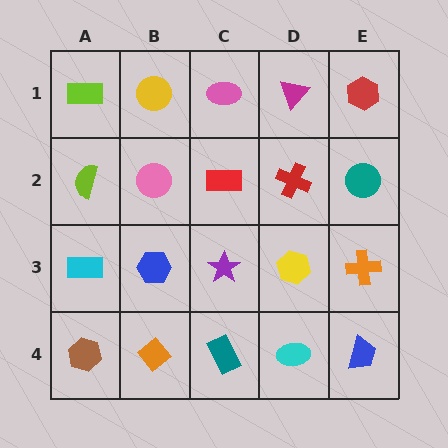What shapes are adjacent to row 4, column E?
An orange cross (row 3, column E), a cyan ellipse (row 4, column D).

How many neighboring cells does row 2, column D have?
4.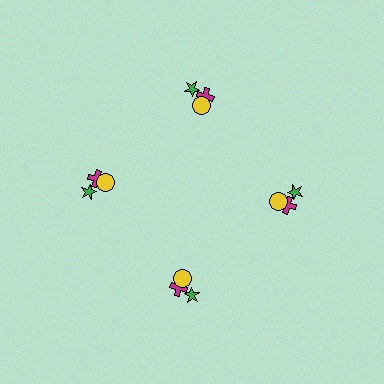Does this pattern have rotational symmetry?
Yes, this pattern has 4-fold rotational symmetry. It looks the same after rotating 90 degrees around the center.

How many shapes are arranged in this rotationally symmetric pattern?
There are 12 shapes, arranged in 4 groups of 3.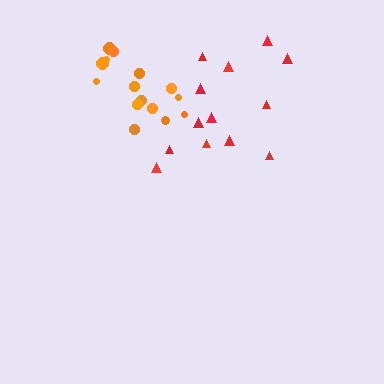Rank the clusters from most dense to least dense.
orange, red.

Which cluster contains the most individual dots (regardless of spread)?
Orange (15).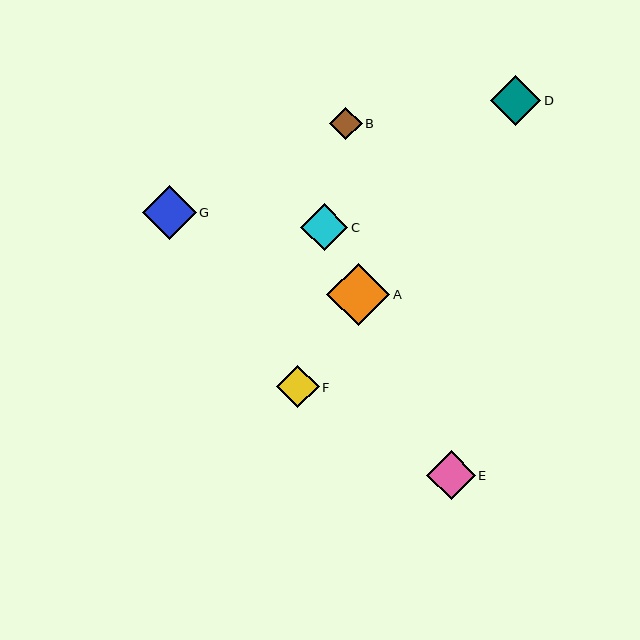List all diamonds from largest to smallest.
From largest to smallest: A, G, D, E, C, F, B.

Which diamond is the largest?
Diamond A is the largest with a size of approximately 63 pixels.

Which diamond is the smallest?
Diamond B is the smallest with a size of approximately 32 pixels.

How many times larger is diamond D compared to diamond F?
Diamond D is approximately 1.2 times the size of diamond F.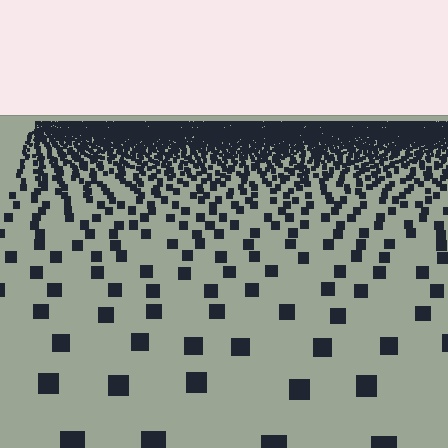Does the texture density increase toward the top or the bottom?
Density increases toward the top.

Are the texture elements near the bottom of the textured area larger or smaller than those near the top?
Larger. Near the bottom, elements are closer to the viewer and appear at a bigger on-screen size.